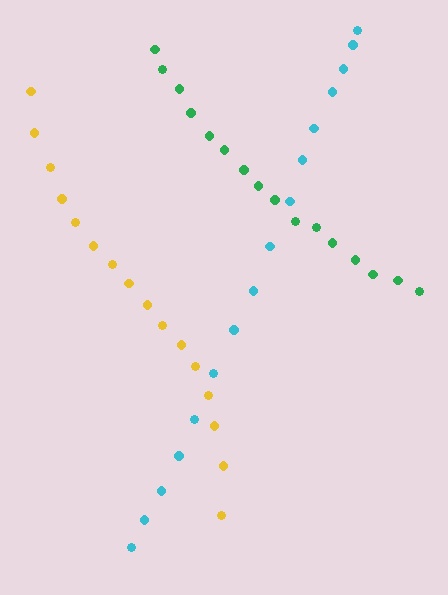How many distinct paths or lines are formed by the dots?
There are 3 distinct paths.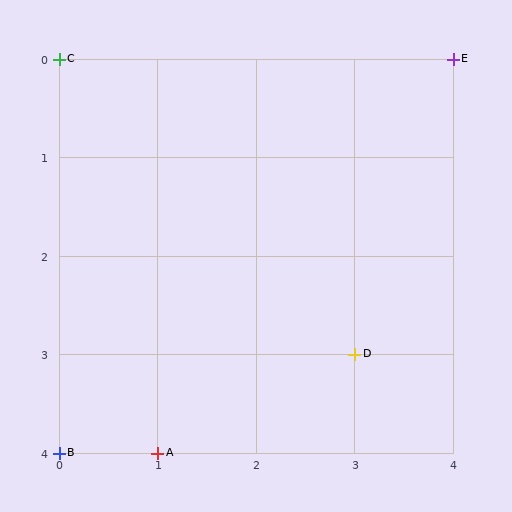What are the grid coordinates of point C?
Point C is at grid coordinates (0, 0).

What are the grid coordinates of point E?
Point E is at grid coordinates (4, 0).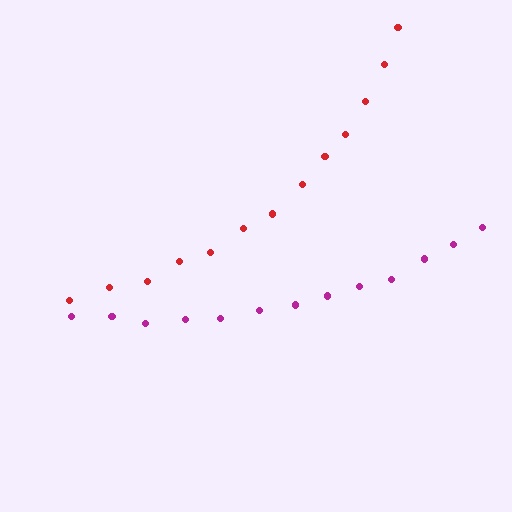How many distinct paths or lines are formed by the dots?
There are 2 distinct paths.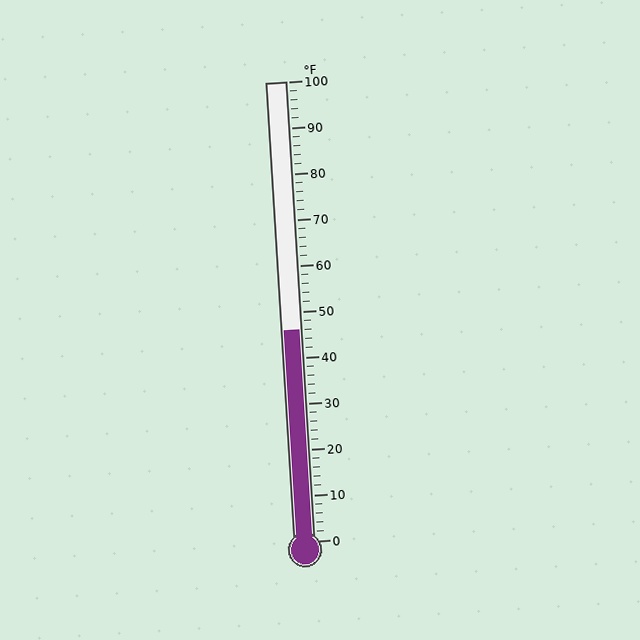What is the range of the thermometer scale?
The thermometer scale ranges from 0°F to 100°F.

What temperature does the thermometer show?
The thermometer shows approximately 46°F.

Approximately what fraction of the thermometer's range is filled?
The thermometer is filled to approximately 45% of its range.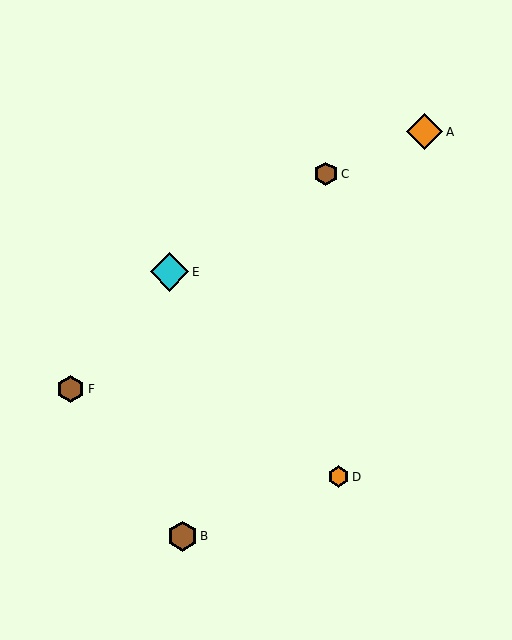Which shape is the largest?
The cyan diamond (labeled E) is the largest.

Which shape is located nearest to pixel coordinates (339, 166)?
The brown hexagon (labeled C) at (326, 174) is nearest to that location.